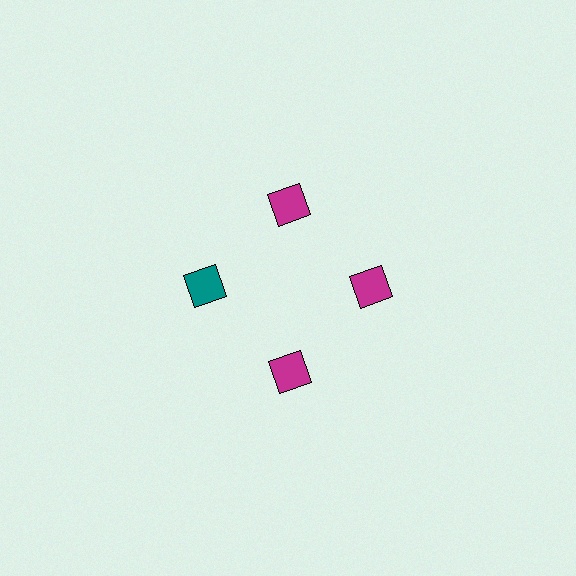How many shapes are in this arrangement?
There are 4 shapes arranged in a ring pattern.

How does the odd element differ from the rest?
It has a different color: teal instead of magenta.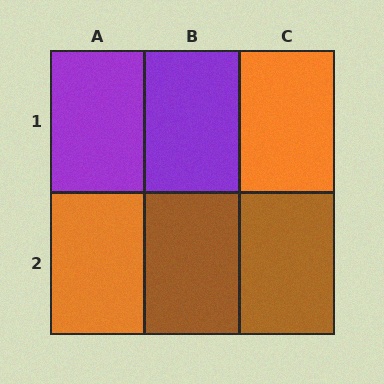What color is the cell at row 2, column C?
Brown.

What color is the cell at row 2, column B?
Brown.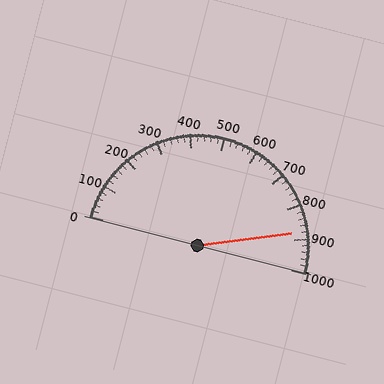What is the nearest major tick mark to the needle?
The nearest major tick mark is 900.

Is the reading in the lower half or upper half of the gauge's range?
The reading is in the upper half of the range (0 to 1000).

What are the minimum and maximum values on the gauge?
The gauge ranges from 0 to 1000.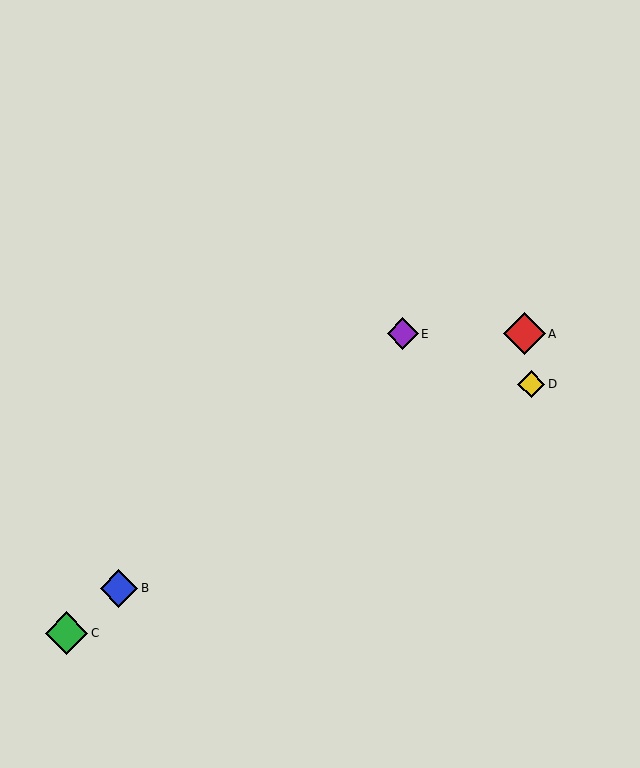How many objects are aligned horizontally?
2 objects (A, E) are aligned horizontally.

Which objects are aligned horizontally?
Objects A, E are aligned horizontally.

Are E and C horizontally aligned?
No, E is at y≈334 and C is at y≈633.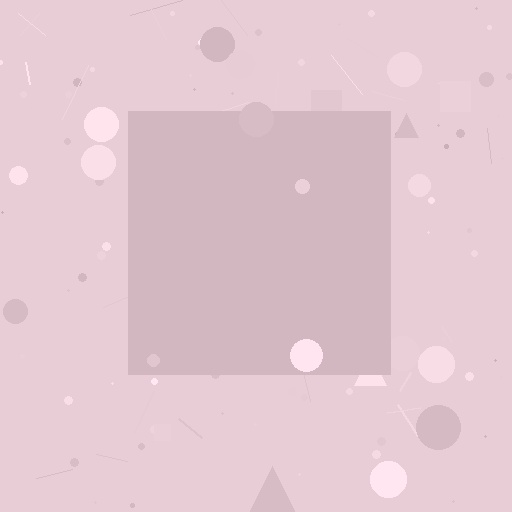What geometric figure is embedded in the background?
A square is embedded in the background.